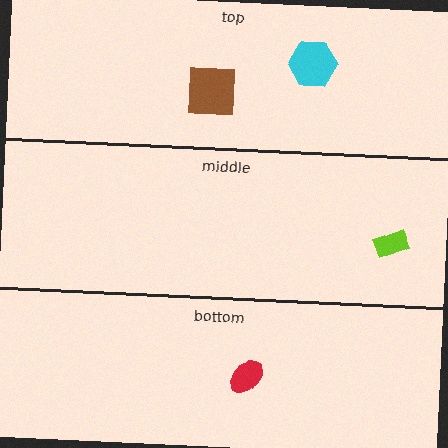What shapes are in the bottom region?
The red ellipse.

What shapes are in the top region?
The cyan hexagon, the brown square.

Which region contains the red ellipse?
The bottom region.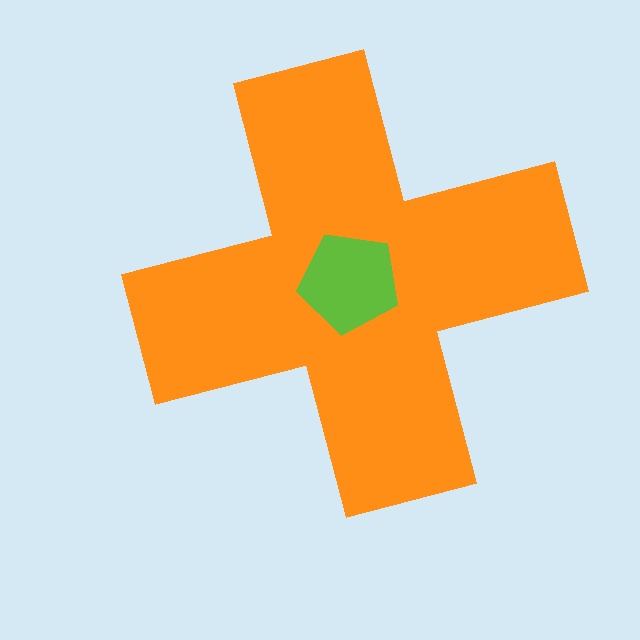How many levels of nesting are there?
2.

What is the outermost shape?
The orange cross.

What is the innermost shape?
The lime pentagon.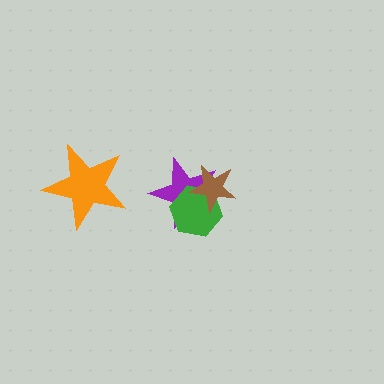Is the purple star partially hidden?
Yes, it is partially covered by another shape.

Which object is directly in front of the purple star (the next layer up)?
The green hexagon is directly in front of the purple star.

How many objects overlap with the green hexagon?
2 objects overlap with the green hexagon.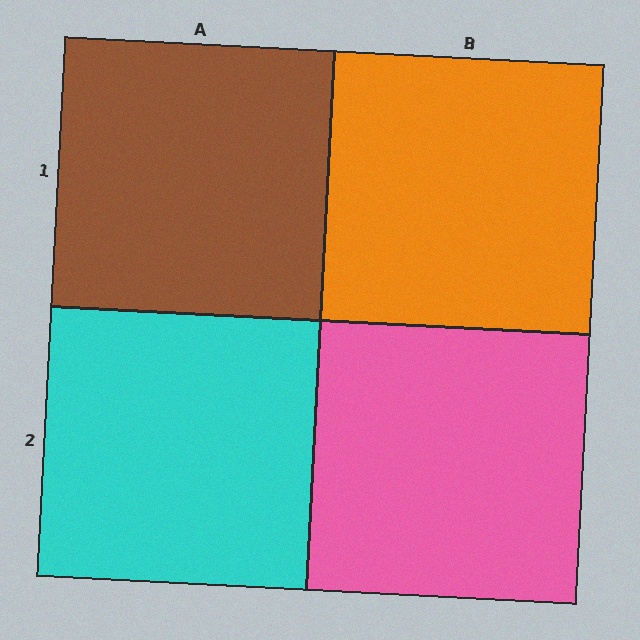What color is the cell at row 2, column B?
Pink.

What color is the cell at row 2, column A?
Cyan.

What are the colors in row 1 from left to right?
Brown, orange.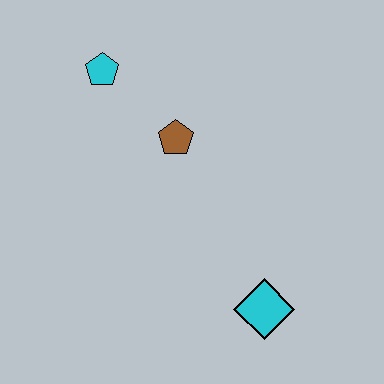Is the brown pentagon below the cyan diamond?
No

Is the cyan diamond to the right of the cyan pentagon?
Yes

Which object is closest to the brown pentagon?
The cyan pentagon is closest to the brown pentagon.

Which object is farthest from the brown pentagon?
The cyan diamond is farthest from the brown pentagon.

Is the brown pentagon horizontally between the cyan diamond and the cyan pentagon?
Yes